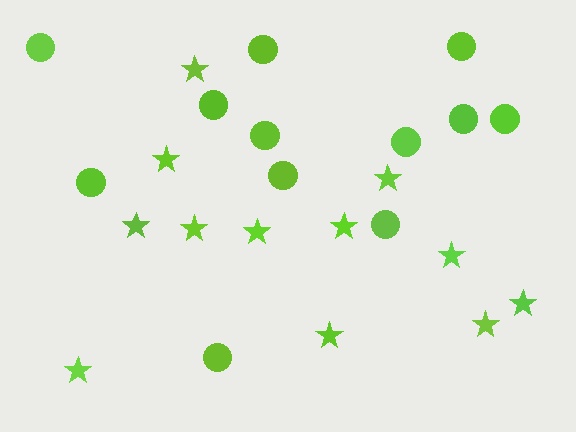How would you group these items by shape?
There are 2 groups: one group of stars (12) and one group of circles (12).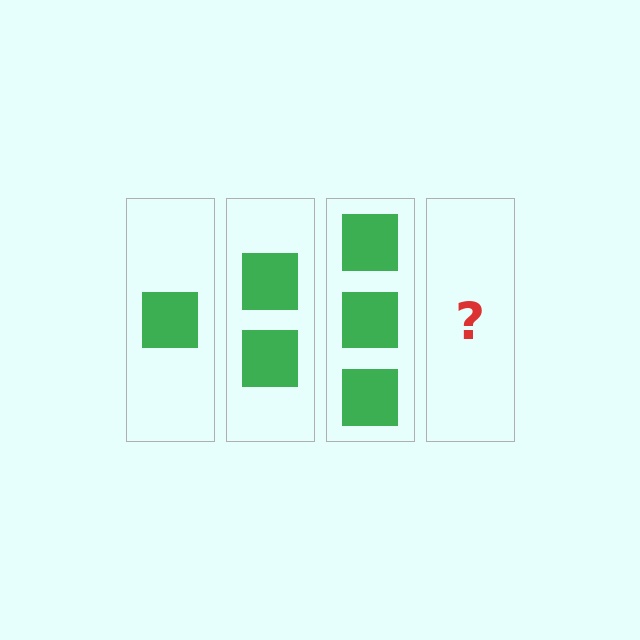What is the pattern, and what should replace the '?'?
The pattern is that each step adds one more square. The '?' should be 4 squares.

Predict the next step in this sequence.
The next step is 4 squares.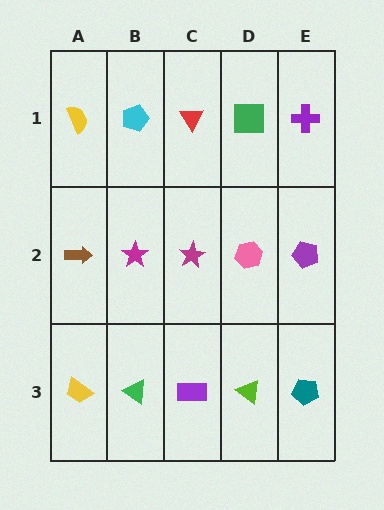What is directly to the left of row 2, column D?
A magenta star.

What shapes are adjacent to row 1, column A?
A brown arrow (row 2, column A), a cyan pentagon (row 1, column B).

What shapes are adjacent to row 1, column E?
A purple pentagon (row 2, column E), a green square (row 1, column D).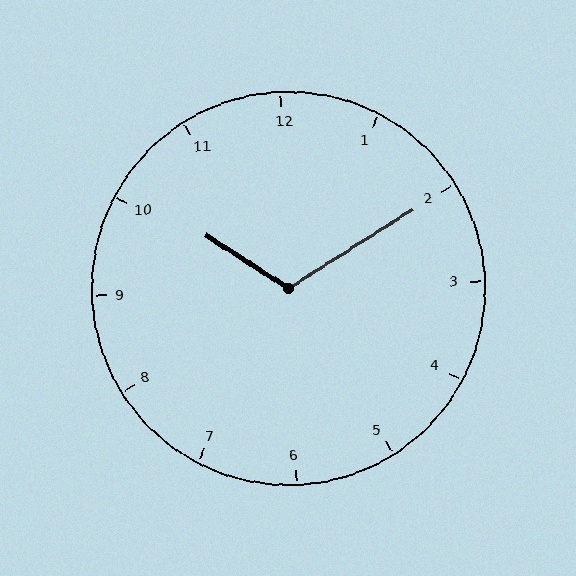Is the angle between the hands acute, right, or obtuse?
It is obtuse.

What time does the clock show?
10:10.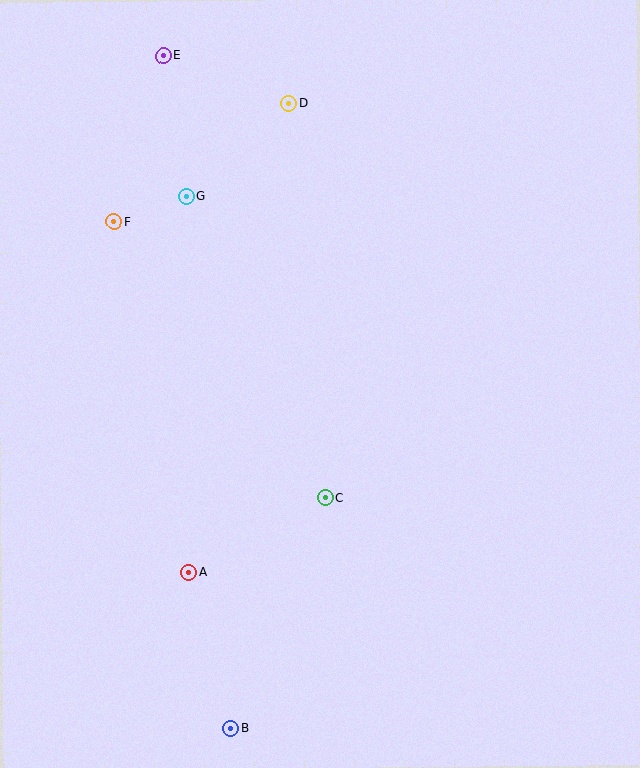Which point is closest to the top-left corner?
Point E is closest to the top-left corner.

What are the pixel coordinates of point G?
Point G is at (187, 196).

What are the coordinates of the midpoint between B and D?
The midpoint between B and D is at (260, 416).